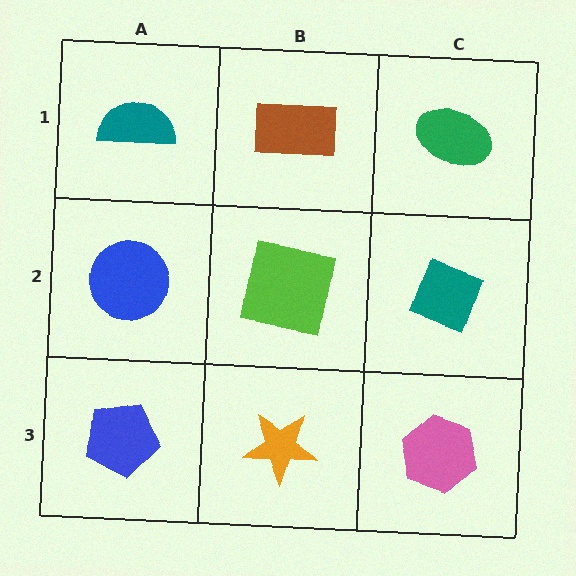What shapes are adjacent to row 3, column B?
A lime square (row 2, column B), a blue pentagon (row 3, column A), a pink hexagon (row 3, column C).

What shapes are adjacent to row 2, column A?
A teal semicircle (row 1, column A), a blue pentagon (row 3, column A), a lime square (row 2, column B).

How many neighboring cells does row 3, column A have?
2.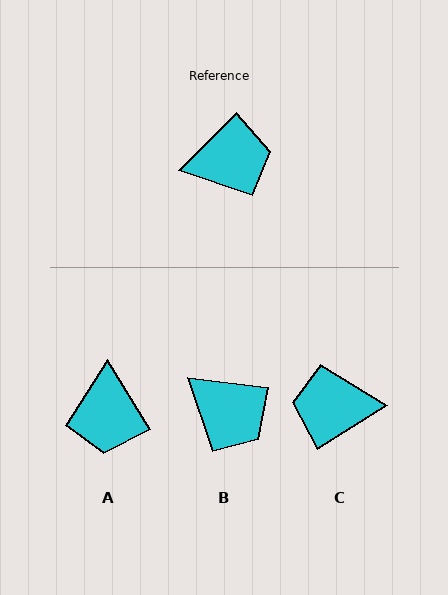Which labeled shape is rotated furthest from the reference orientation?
C, about 167 degrees away.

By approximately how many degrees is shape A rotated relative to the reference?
Approximately 104 degrees clockwise.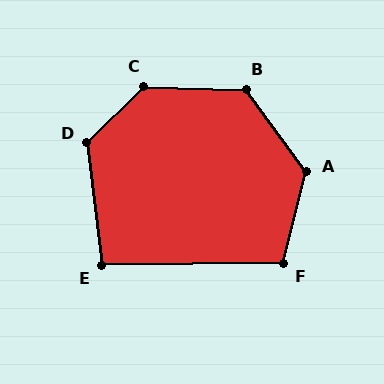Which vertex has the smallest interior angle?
E, at approximately 96 degrees.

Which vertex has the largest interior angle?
C, at approximately 134 degrees.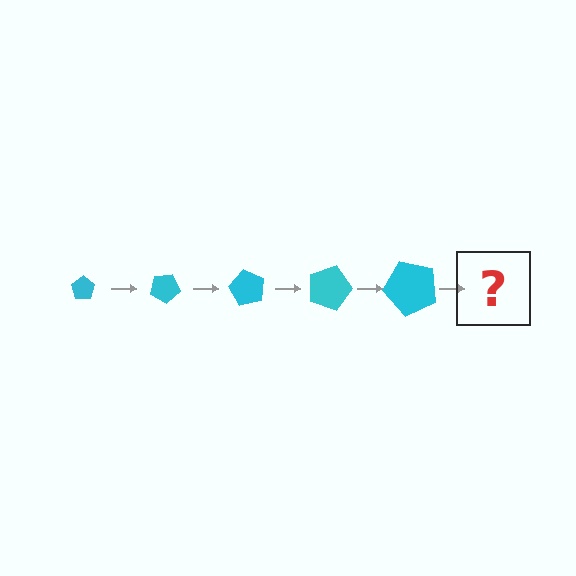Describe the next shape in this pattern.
It should be a pentagon, larger than the previous one and rotated 150 degrees from the start.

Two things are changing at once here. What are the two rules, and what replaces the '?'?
The two rules are that the pentagon grows larger each step and it rotates 30 degrees each step. The '?' should be a pentagon, larger than the previous one and rotated 150 degrees from the start.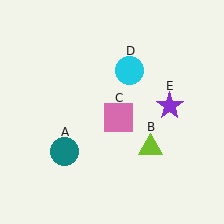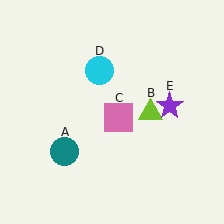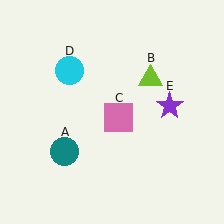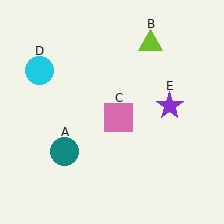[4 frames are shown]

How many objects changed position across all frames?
2 objects changed position: lime triangle (object B), cyan circle (object D).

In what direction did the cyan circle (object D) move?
The cyan circle (object D) moved left.